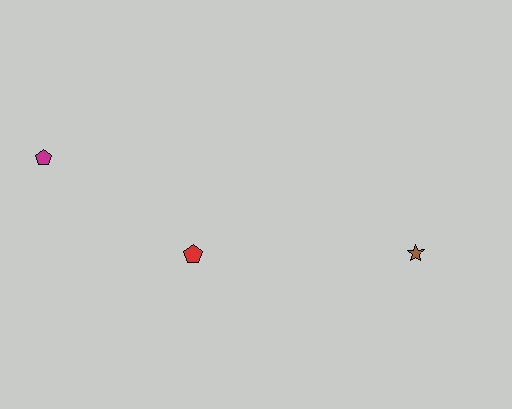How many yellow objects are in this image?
There are no yellow objects.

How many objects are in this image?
There are 3 objects.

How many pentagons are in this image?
There are 2 pentagons.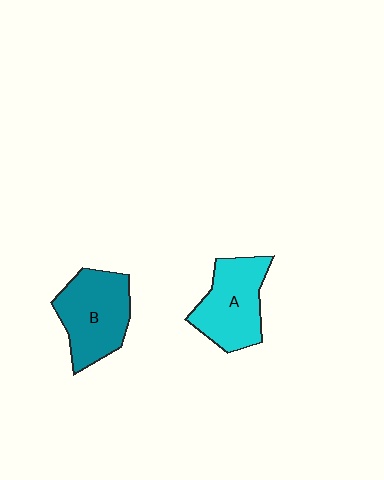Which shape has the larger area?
Shape B (teal).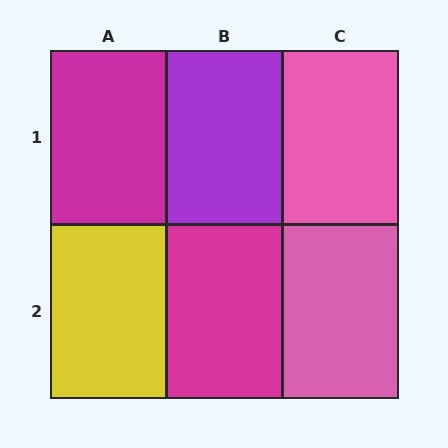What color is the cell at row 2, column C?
Pink.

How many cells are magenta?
2 cells are magenta.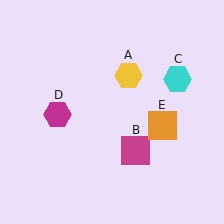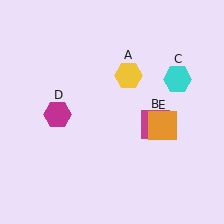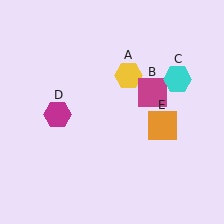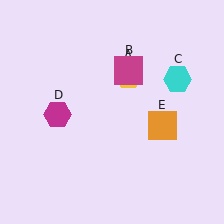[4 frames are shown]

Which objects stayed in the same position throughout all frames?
Yellow hexagon (object A) and cyan hexagon (object C) and magenta hexagon (object D) and orange square (object E) remained stationary.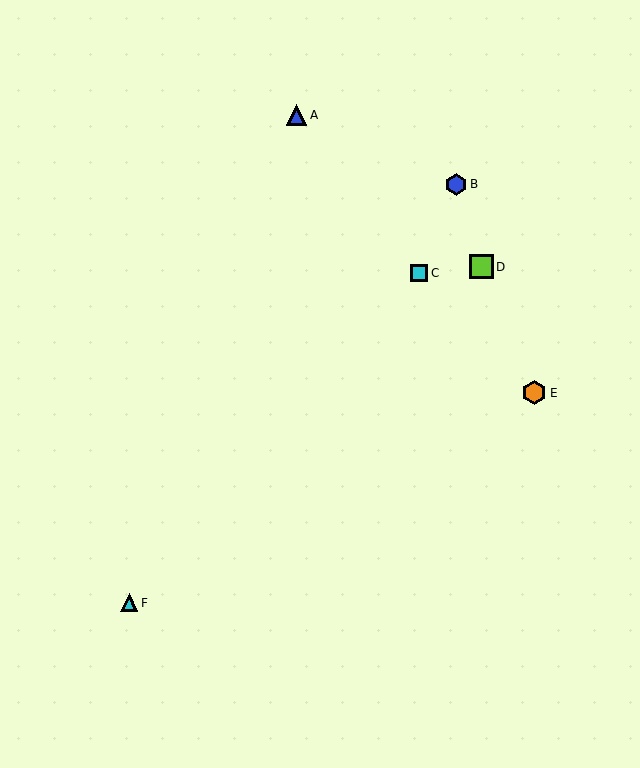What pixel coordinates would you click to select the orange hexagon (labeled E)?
Click at (534, 393) to select the orange hexagon E.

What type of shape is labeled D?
Shape D is a lime square.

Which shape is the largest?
The orange hexagon (labeled E) is the largest.